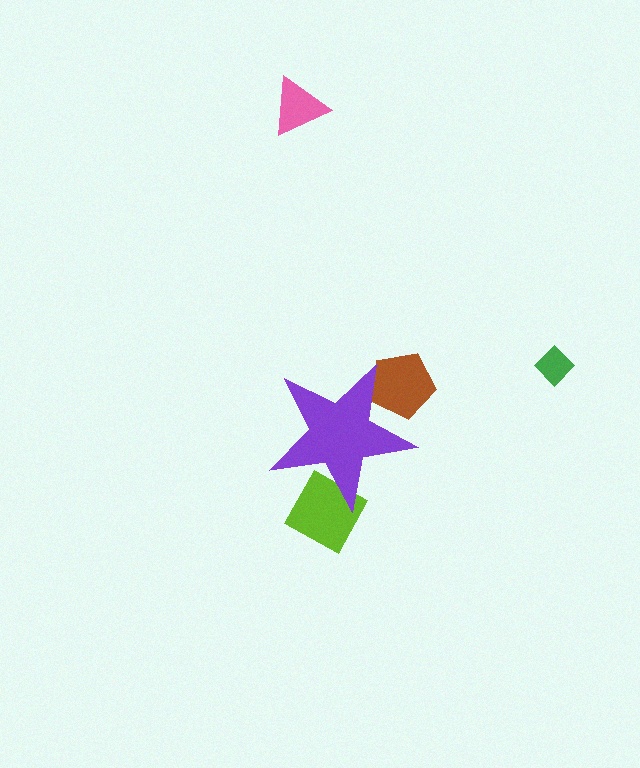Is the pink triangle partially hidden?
No, the pink triangle is fully visible.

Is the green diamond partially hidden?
No, the green diamond is fully visible.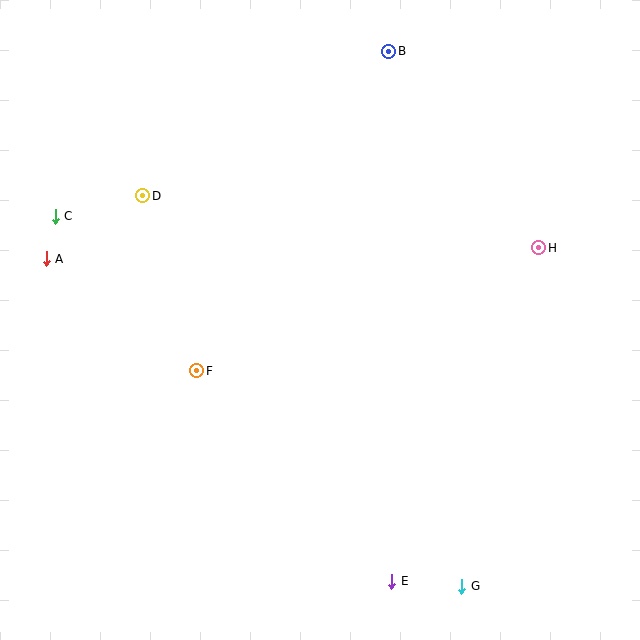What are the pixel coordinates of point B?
Point B is at (389, 51).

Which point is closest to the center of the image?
Point F at (197, 371) is closest to the center.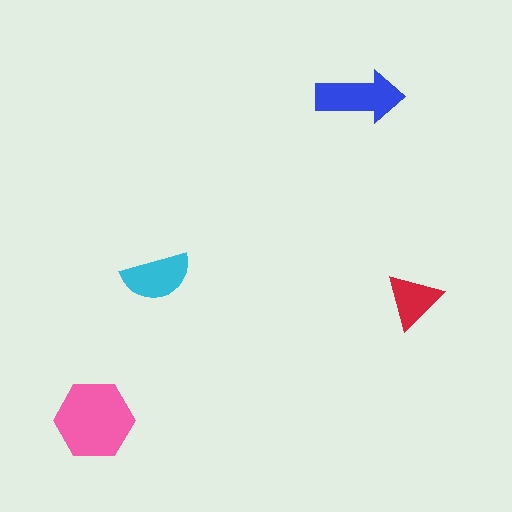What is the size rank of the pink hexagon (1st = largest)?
1st.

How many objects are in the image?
There are 4 objects in the image.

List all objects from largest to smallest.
The pink hexagon, the blue arrow, the cyan semicircle, the red triangle.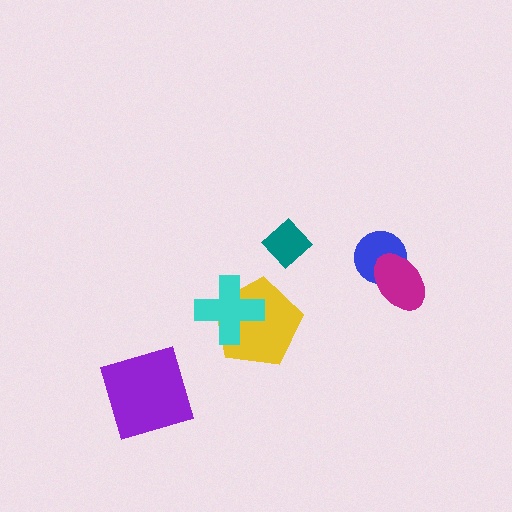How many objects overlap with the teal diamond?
0 objects overlap with the teal diamond.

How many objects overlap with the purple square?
0 objects overlap with the purple square.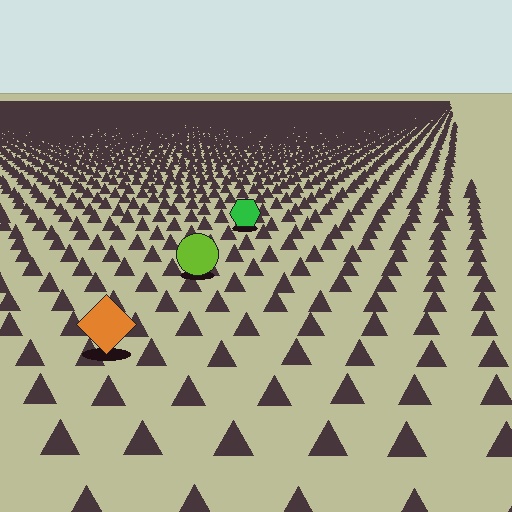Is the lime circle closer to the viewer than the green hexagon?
Yes. The lime circle is closer — you can tell from the texture gradient: the ground texture is coarser near it.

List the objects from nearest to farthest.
From nearest to farthest: the orange diamond, the lime circle, the green hexagon.